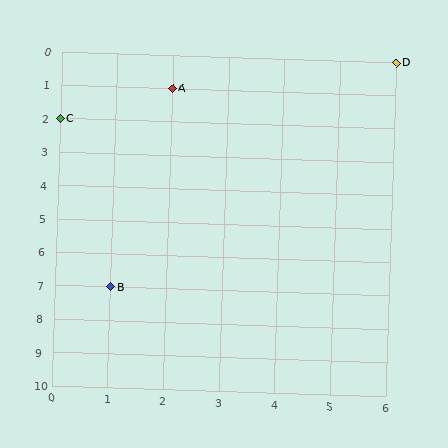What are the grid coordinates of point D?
Point D is at grid coordinates (6, 0).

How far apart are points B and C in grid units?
Points B and C are 1 column and 5 rows apart (about 5.1 grid units diagonally).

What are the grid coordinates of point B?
Point B is at grid coordinates (1, 7).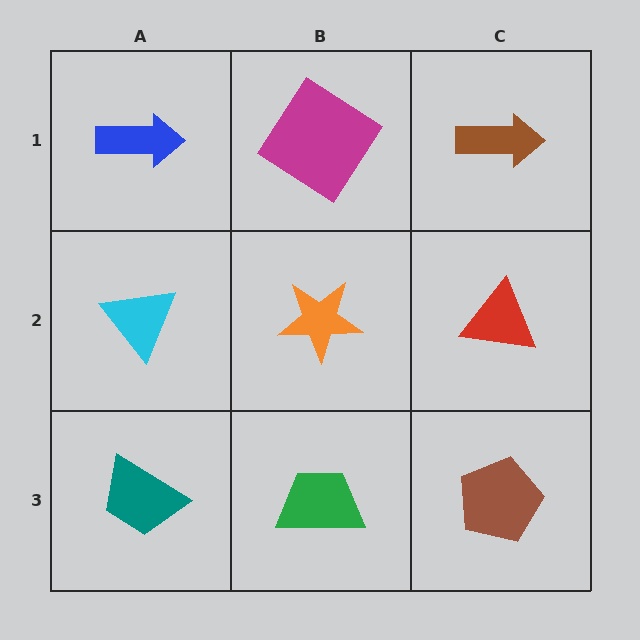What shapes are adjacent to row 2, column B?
A magenta diamond (row 1, column B), a green trapezoid (row 3, column B), a cyan triangle (row 2, column A), a red triangle (row 2, column C).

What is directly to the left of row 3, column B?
A teal trapezoid.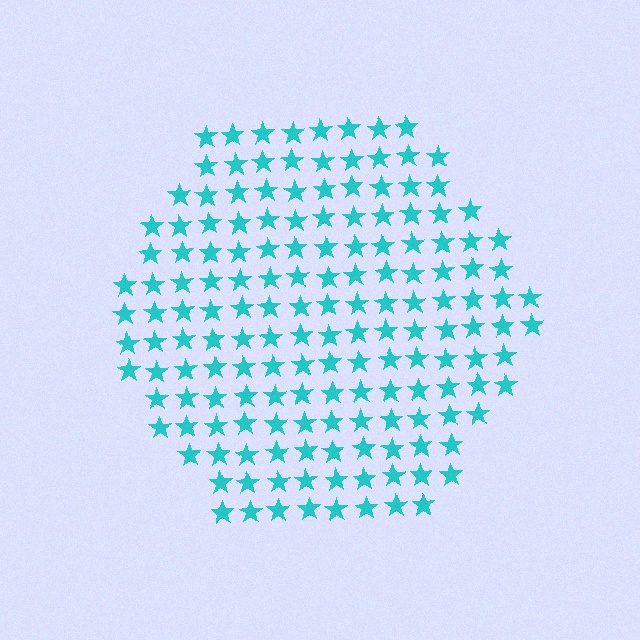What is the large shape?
The large shape is a hexagon.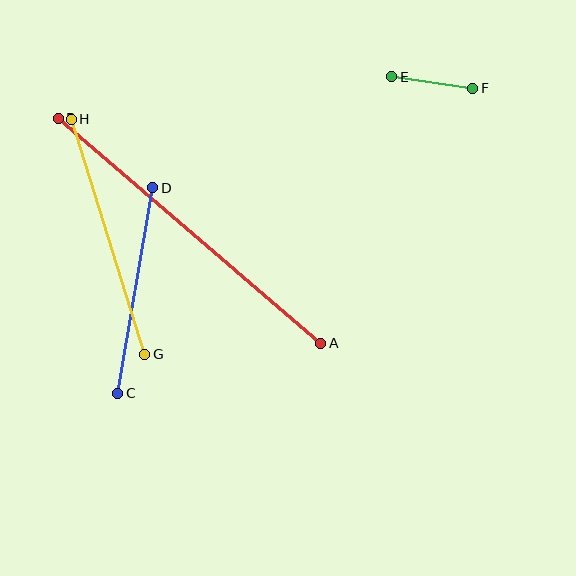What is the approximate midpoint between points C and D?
The midpoint is at approximately (135, 291) pixels.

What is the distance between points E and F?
The distance is approximately 82 pixels.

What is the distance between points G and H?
The distance is approximately 246 pixels.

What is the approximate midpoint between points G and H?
The midpoint is at approximately (108, 237) pixels.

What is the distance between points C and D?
The distance is approximately 208 pixels.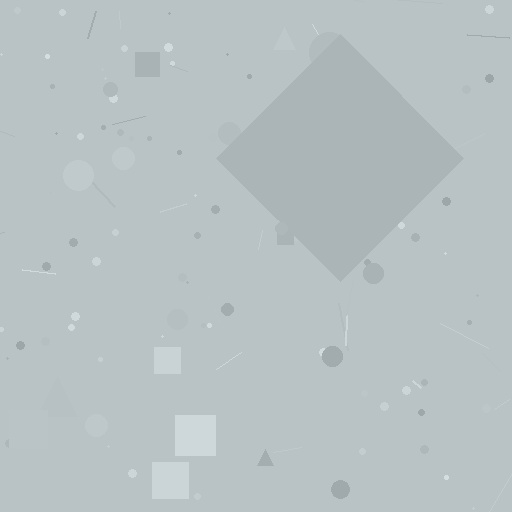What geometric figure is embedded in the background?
A diamond is embedded in the background.